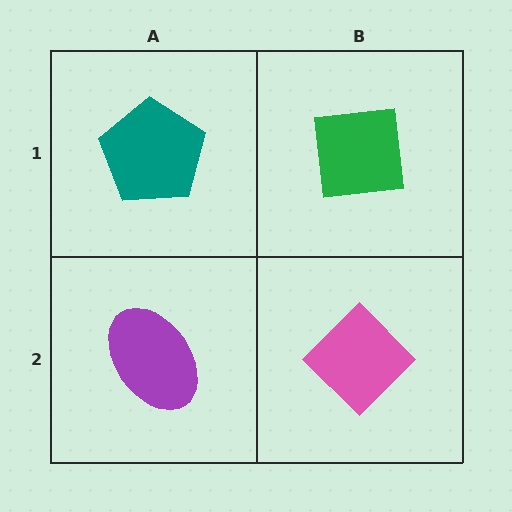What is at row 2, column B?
A pink diamond.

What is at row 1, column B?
A green square.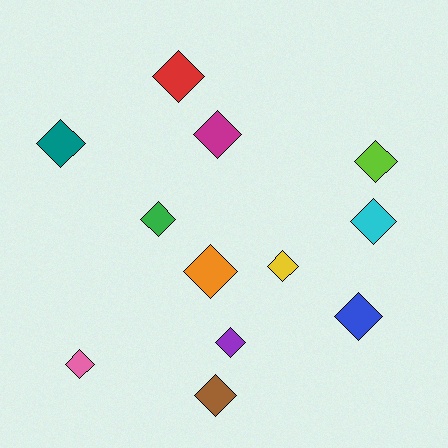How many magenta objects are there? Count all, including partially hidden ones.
There is 1 magenta object.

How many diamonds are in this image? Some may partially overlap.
There are 12 diamonds.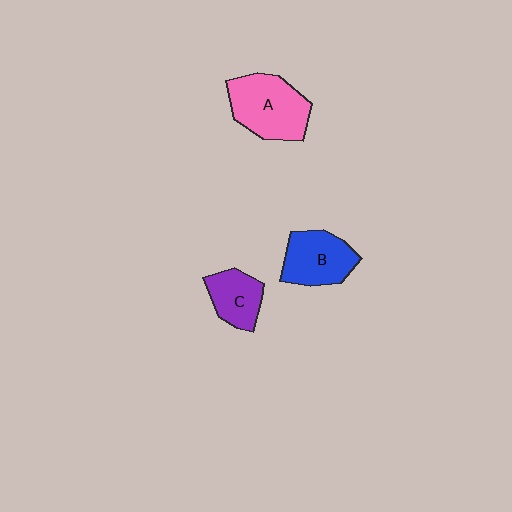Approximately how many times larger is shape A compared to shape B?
Approximately 1.3 times.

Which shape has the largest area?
Shape A (pink).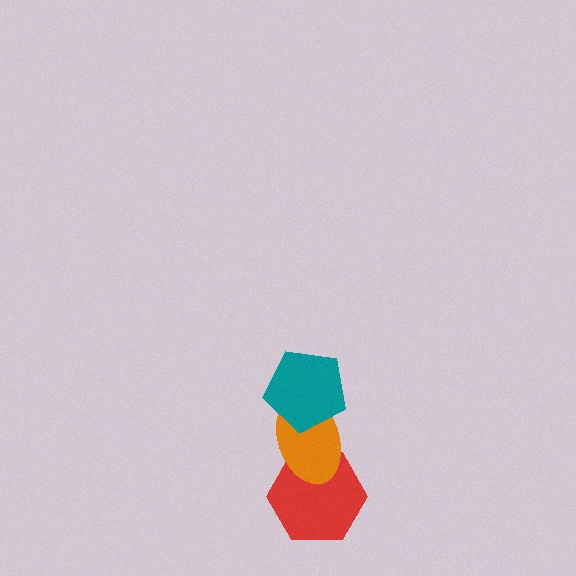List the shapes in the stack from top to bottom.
From top to bottom: the teal pentagon, the orange ellipse, the red hexagon.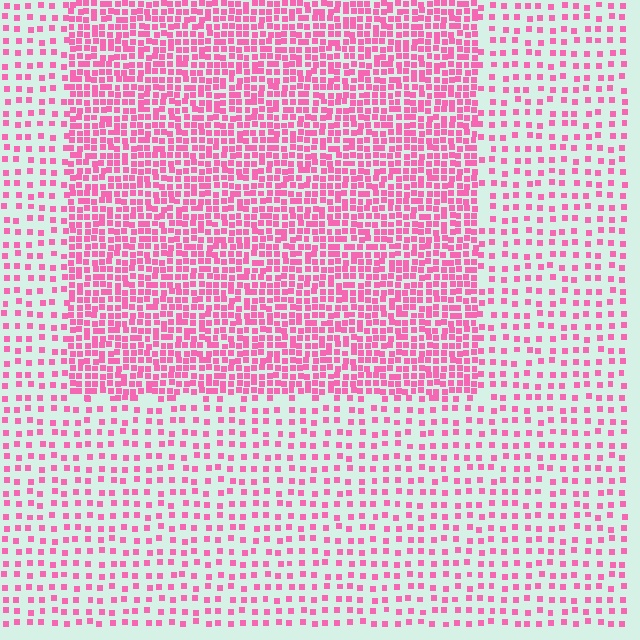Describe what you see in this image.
The image contains small pink elements arranged at two different densities. A rectangle-shaped region is visible where the elements are more densely packed than the surrounding area.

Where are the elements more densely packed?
The elements are more densely packed inside the rectangle boundary.